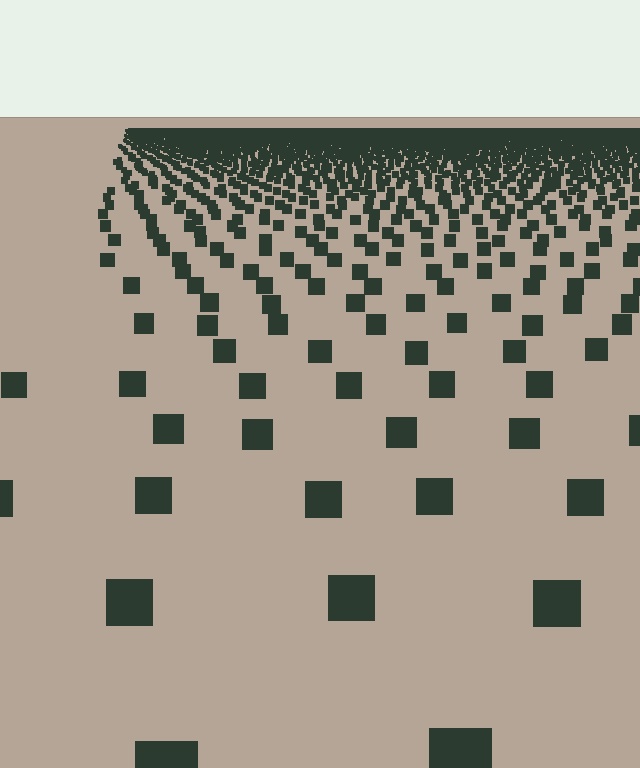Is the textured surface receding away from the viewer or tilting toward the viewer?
The surface is receding away from the viewer. Texture elements get smaller and denser toward the top.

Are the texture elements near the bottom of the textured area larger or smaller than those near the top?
Larger. Near the bottom, elements are closer to the viewer and appear at a bigger on-screen size.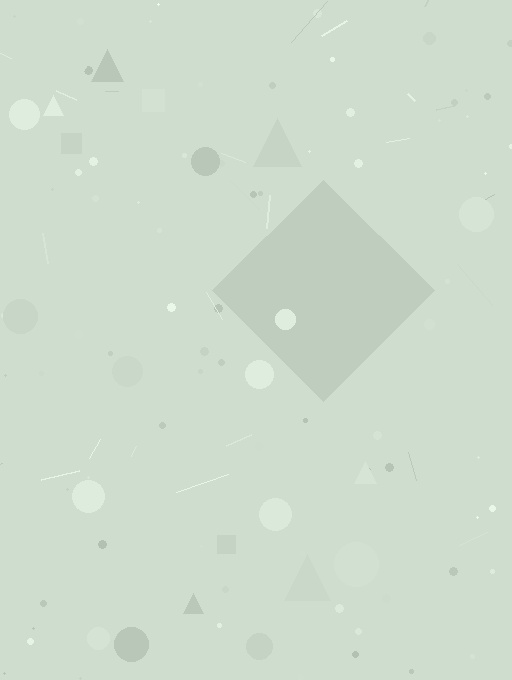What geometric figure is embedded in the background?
A diamond is embedded in the background.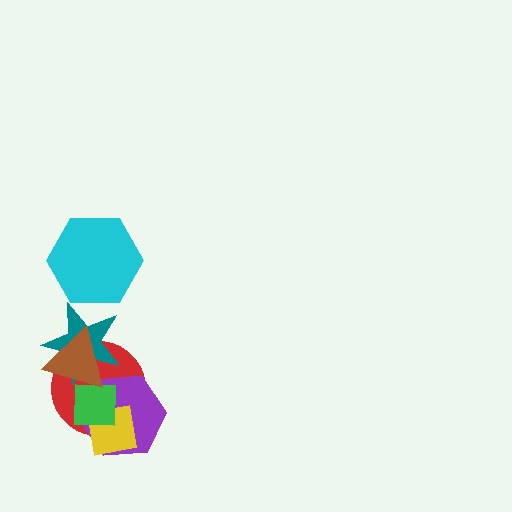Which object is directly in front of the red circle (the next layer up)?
The purple hexagon is directly in front of the red circle.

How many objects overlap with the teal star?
3 objects overlap with the teal star.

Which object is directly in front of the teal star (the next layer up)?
The green square is directly in front of the teal star.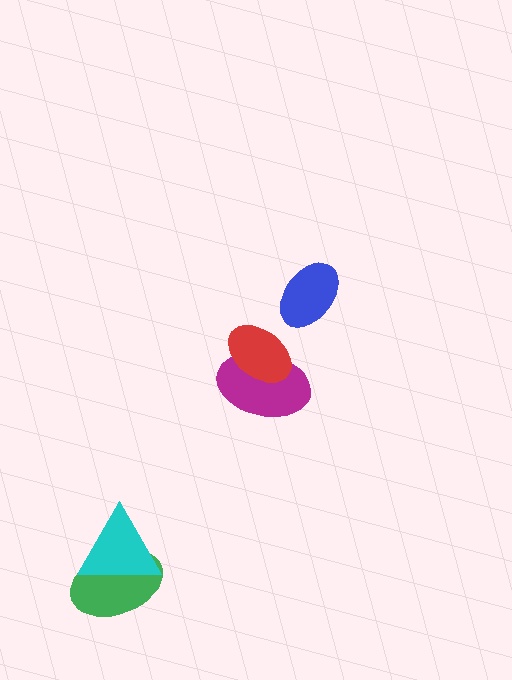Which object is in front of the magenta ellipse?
The red ellipse is in front of the magenta ellipse.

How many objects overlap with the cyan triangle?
1 object overlaps with the cyan triangle.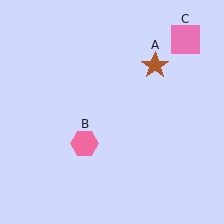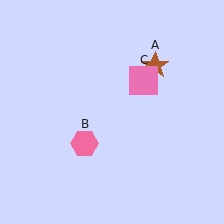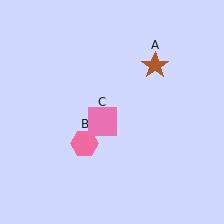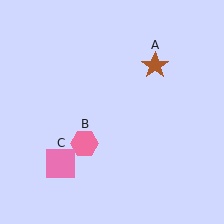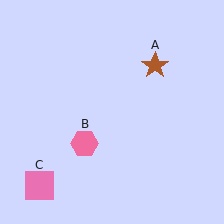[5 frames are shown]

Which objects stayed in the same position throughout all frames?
Brown star (object A) and pink hexagon (object B) remained stationary.